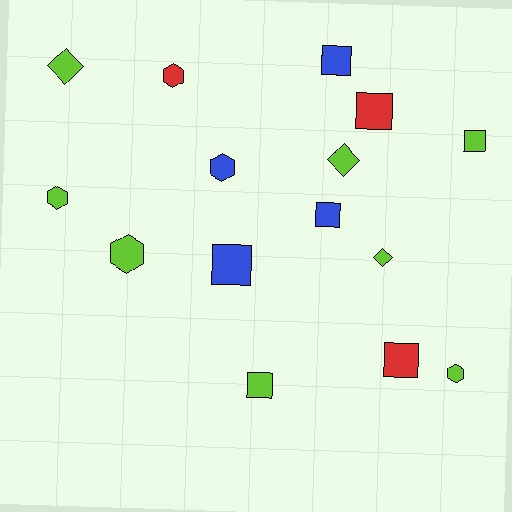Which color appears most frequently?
Lime, with 8 objects.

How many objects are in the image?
There are 15 objects.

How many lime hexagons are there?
There are 3 lime hexagons.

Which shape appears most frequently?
Square, with 7 objects.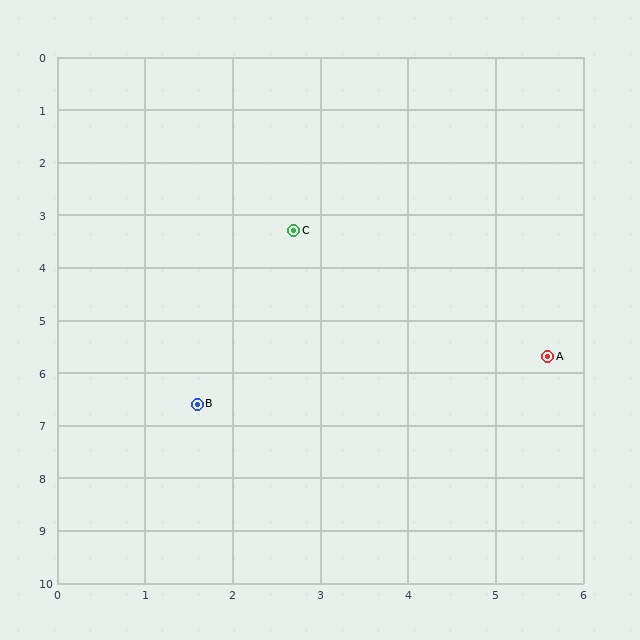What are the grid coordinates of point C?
Point C is at approximately (2.7, 3.3).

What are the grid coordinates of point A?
Point A is at approximately (5.6, 5.7).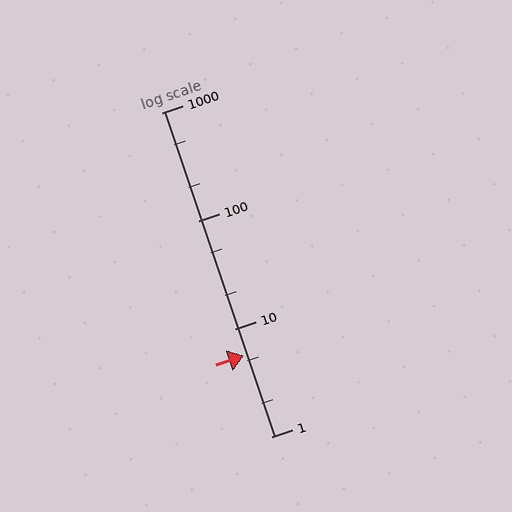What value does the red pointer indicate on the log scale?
The pointer indicates approximately 5.6.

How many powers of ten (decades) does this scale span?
The scale spans 3 decades, from 1 to 1000.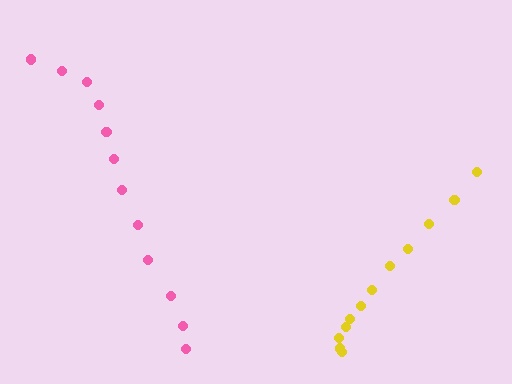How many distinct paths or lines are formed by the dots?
There are 2 distinct paths.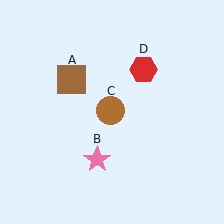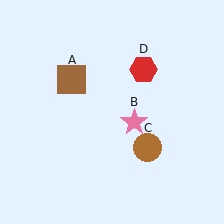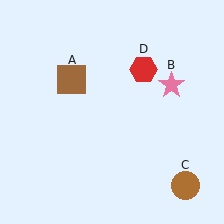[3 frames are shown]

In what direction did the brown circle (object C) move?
The brown circle (object C) moved down and to the right.